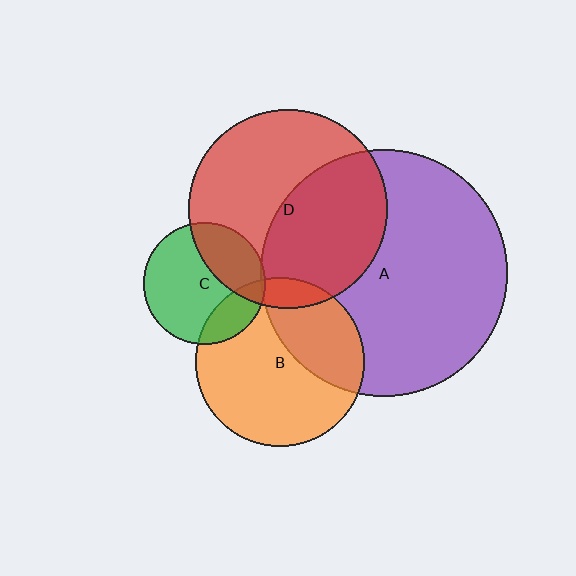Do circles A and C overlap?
Yes.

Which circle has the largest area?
Circle A (purple).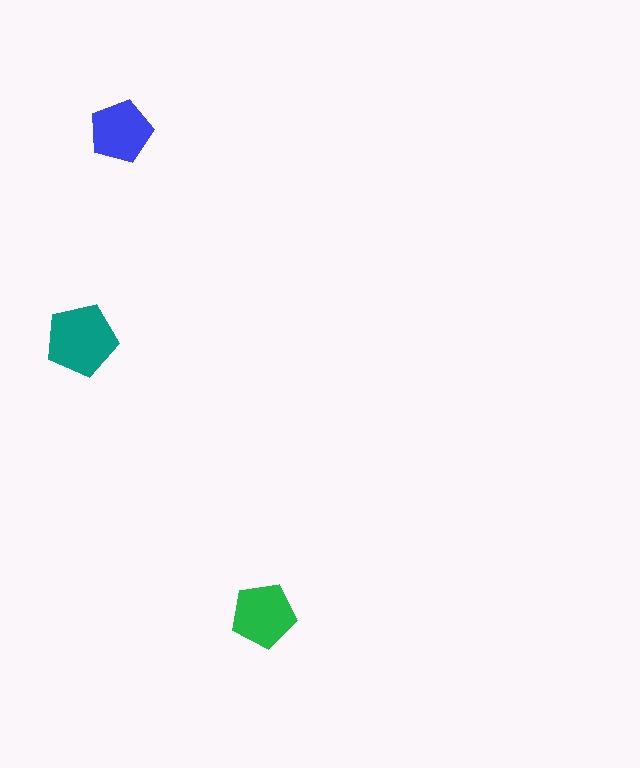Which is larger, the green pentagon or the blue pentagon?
The green one.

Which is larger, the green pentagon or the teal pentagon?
The teal one.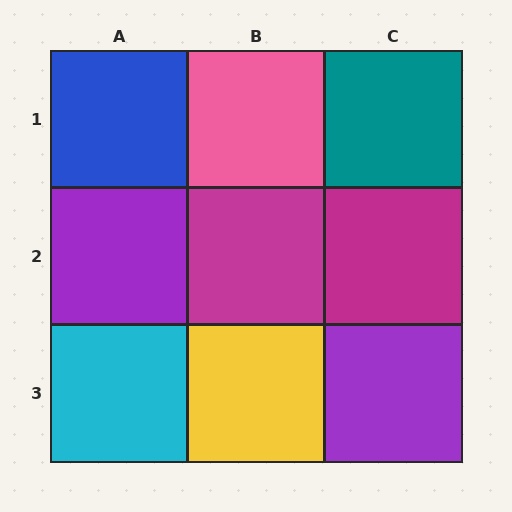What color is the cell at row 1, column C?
Teal.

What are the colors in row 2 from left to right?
Purple, magenta, magenta.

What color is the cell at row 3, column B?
Yellow.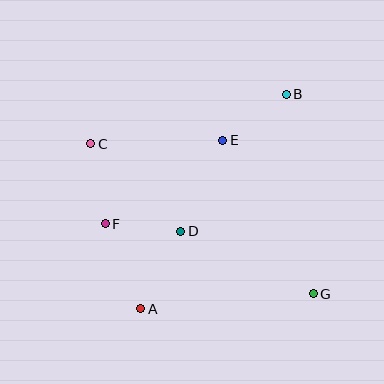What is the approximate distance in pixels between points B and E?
The distance between B and E is approximately 79 pixels.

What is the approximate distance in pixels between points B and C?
The distance between B and C is approximately 202 pixels.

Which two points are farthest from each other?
Points C and G are farthest from each other.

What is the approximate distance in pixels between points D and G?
The distance between D and G is approximately 147 pixels.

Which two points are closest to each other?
Points D and F are closest to each other.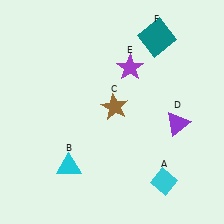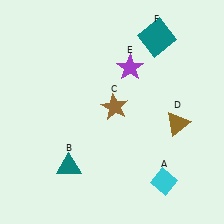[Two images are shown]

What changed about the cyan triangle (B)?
In Image 1, B is cyan. In Image 2, it changed to teal.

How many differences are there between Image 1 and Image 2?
There are 2 differences between the two images.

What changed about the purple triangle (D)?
In Image 1, D is purple. In Image 2, it changed to brown.